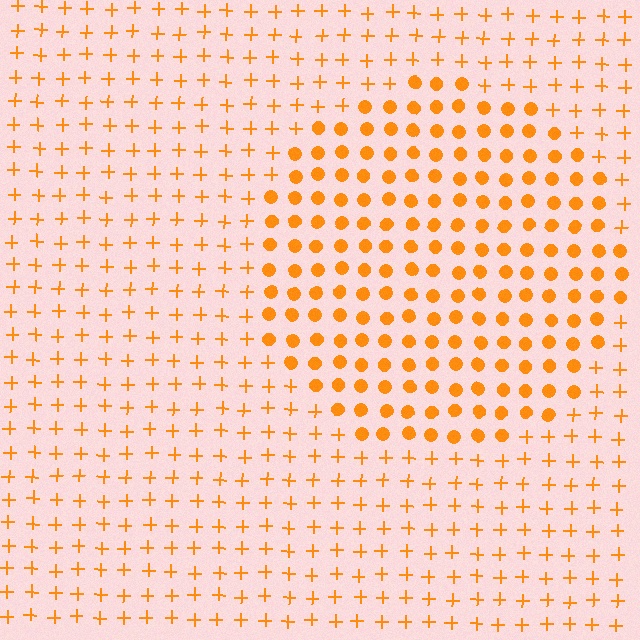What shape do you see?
I see a circle.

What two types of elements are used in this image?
The image uses circles inside the circle region and plus signs outside it.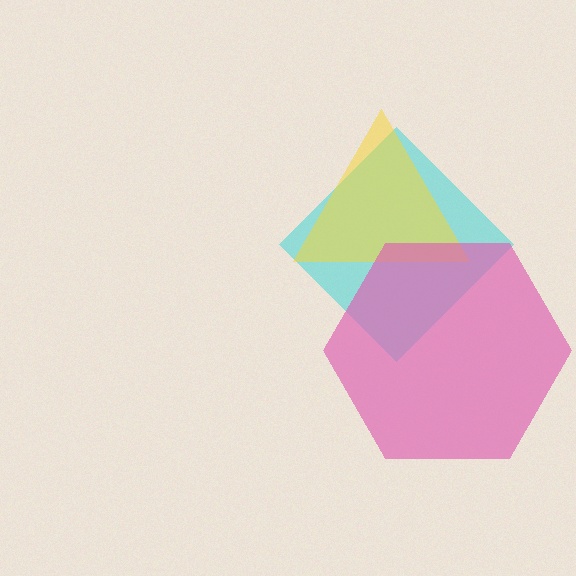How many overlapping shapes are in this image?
There are 3 overlapping shapes in the image.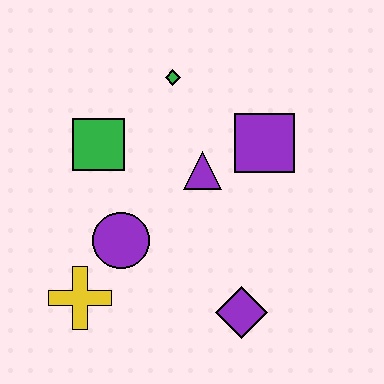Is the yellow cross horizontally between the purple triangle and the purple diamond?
No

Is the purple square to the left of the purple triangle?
No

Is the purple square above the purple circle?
Yes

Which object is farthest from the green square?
The purple diamond is farthest from the green square.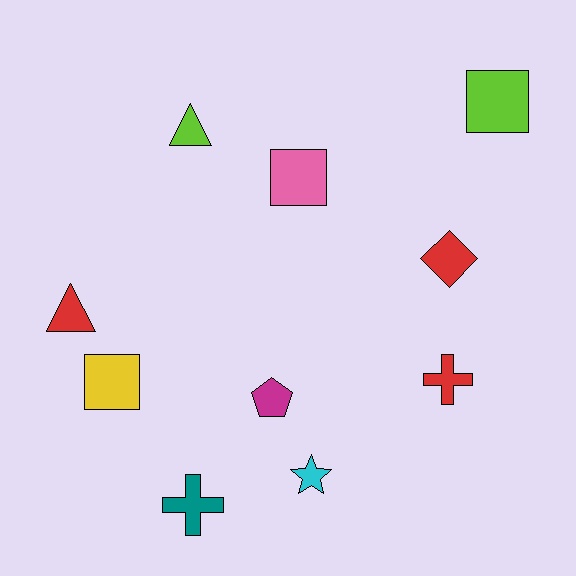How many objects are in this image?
There are 10 objects.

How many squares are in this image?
There are 3 squares.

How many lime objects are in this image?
There are 2 lime objects.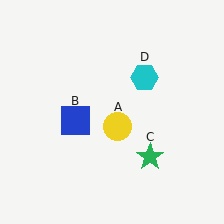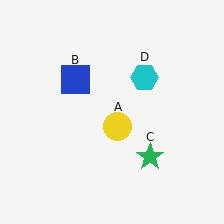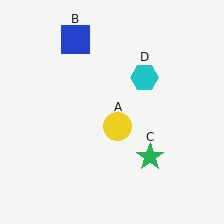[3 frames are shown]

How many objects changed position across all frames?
1 object changed position: blue square (object B).